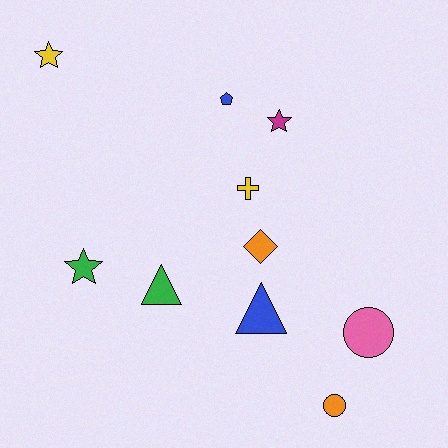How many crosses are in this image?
There is 1 cross.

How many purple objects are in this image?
There are no purple objects.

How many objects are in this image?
There are 10 objects.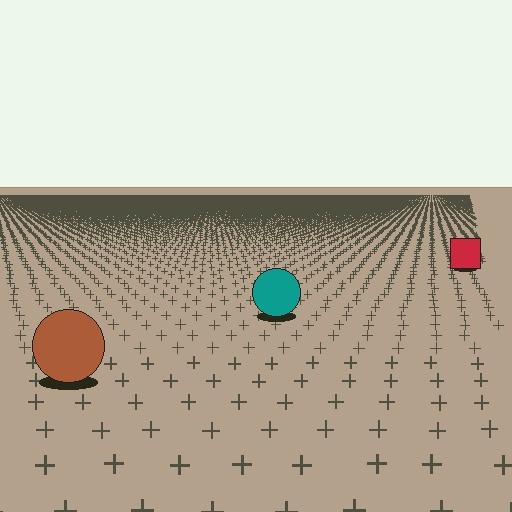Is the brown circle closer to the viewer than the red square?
Yes. The brown circle is closer — you can tell from the texture gradient: the ground texture is coarser near it.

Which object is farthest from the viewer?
The red square is farthest from the viewer. It appears smaller and the ground texture around it is denser.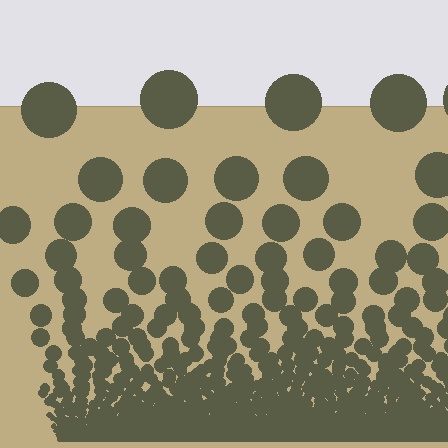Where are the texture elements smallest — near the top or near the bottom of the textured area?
Near the bottom.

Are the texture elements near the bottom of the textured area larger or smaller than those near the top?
Smaller. The gradient is inverted — elements near the bottom are smaller and denser.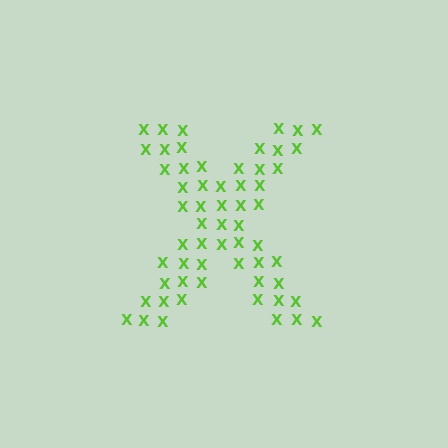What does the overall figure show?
The overall figure shows the letter X.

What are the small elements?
The small elements are letter X's.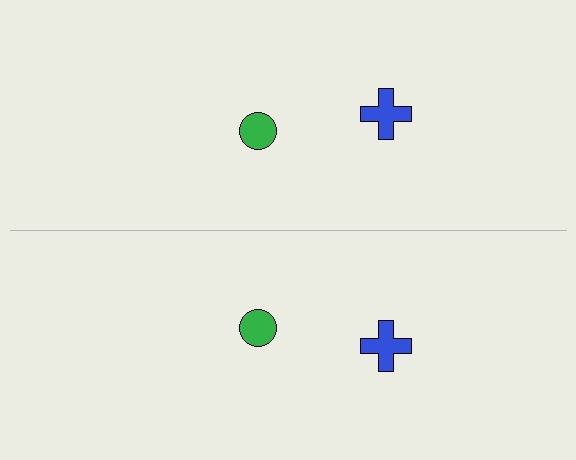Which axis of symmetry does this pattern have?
The pattern has a horizontal axis of symmetry running through the center of the image.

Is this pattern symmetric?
Yes, this pattern has bilateral (reflection) symmetry.